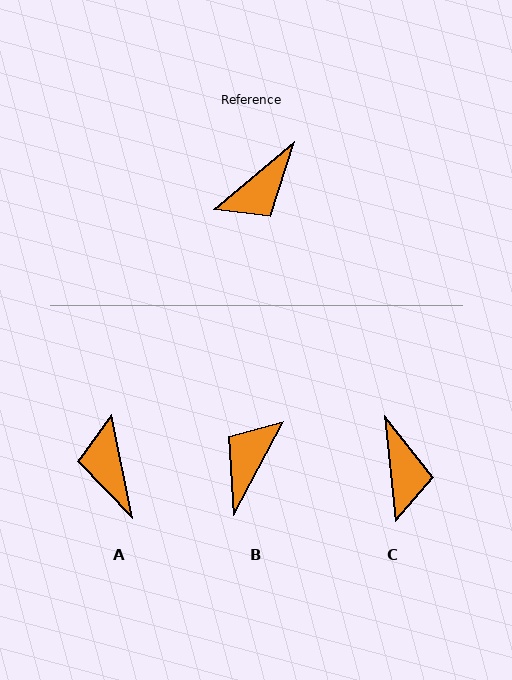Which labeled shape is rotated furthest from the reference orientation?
B, about 158 degrees away.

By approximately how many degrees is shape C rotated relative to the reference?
Approximately 56 degrees counter-clockwise.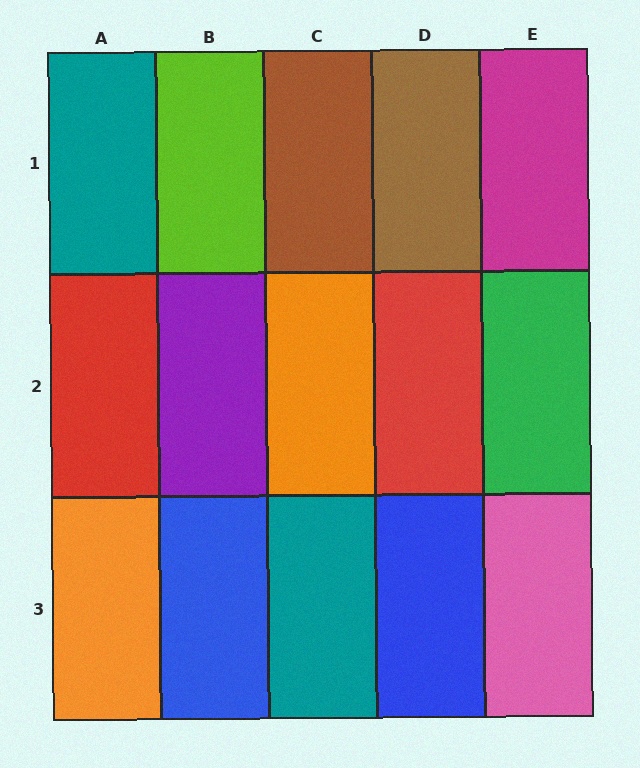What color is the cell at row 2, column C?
Orange.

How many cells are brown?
2 cells are brown.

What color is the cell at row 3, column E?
Pink.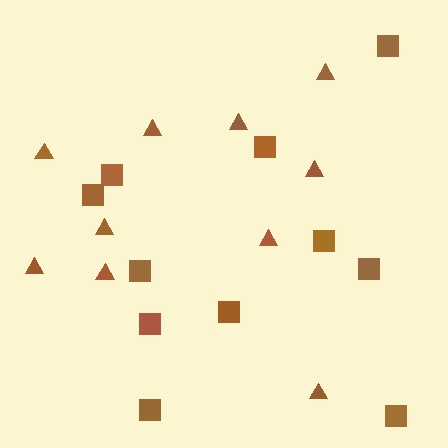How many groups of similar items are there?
There are 2 groups: one group of squares (11) and one group of triangles (10).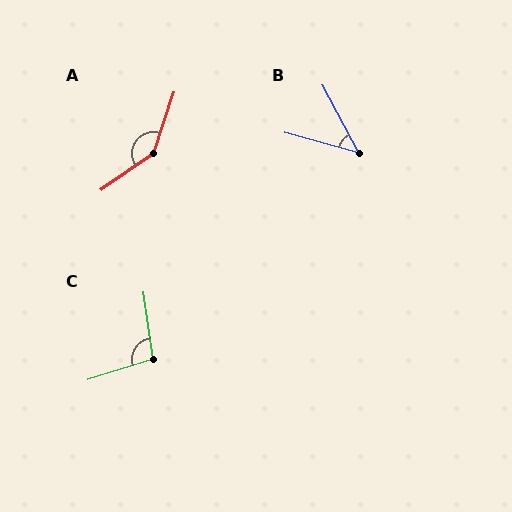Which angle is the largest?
A, at approximately 143 degrees.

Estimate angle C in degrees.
Approximately 99 degrees.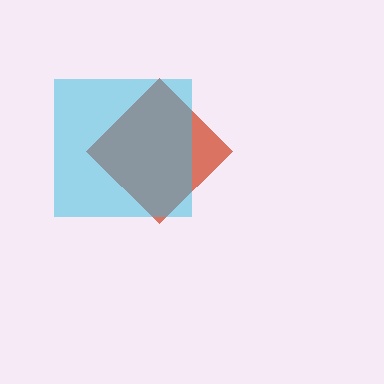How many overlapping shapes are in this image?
There are 2 overlapping shapes in the image.